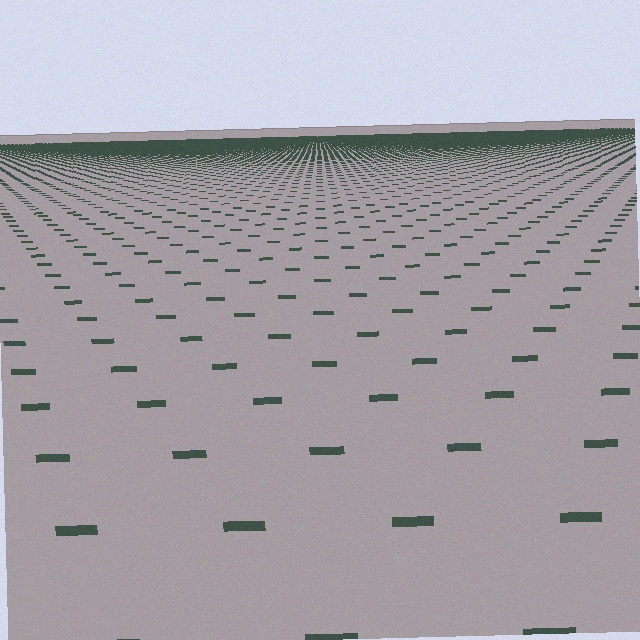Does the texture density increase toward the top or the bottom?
Density increases toward the top.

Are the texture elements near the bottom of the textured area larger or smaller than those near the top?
Larger. Near the bottom, elements are closer to the viewer and appear at a bigger on-screen size.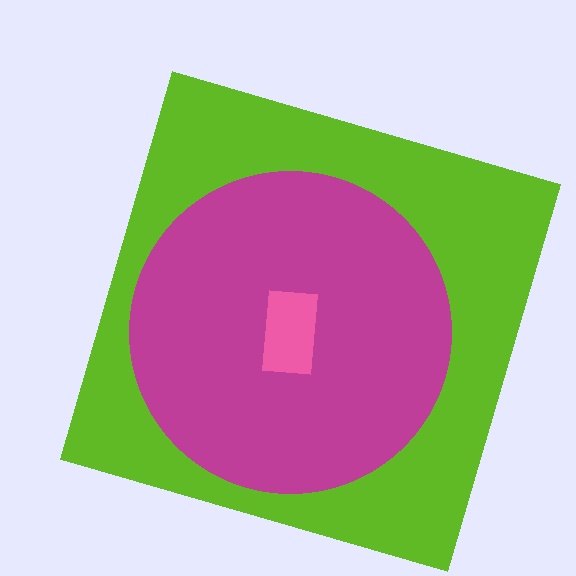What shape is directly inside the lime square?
The magenta circle.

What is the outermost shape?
The lime square.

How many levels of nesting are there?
3.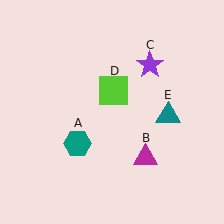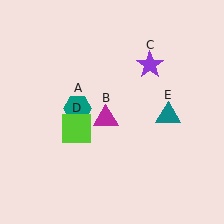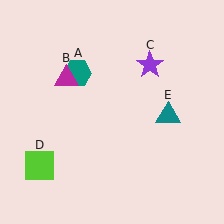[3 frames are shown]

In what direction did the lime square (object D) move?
The lime square (object D) moved down and to the left.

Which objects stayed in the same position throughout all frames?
Purple star (object C) and teal triangle (object E) remained stationary.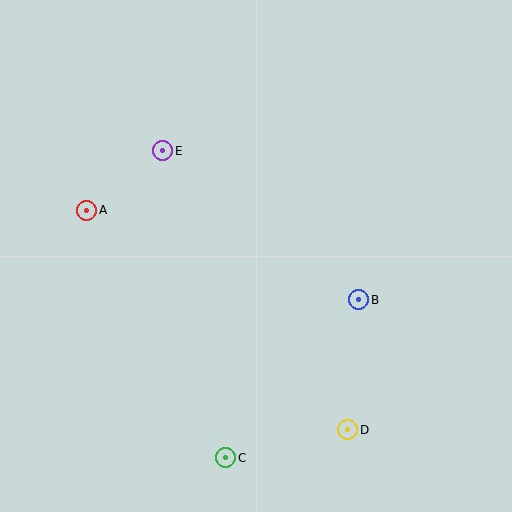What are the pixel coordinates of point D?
Point D is at (348, 430).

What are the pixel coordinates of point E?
Point E is at (163, 151).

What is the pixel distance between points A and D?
The distance between A and D is 341 pixels.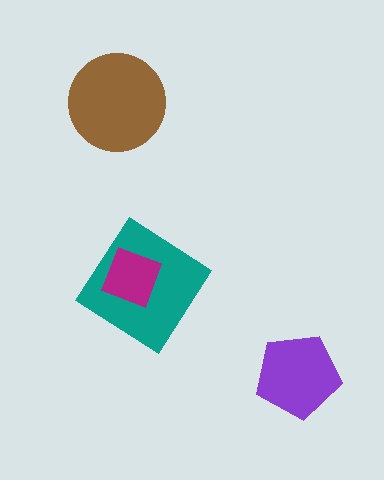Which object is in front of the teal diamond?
The magenta diamond is in front of the teal diamond.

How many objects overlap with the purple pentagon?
0 objects overlap with the purple pentagon.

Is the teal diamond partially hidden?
Yes, it is partially covered by another shape.